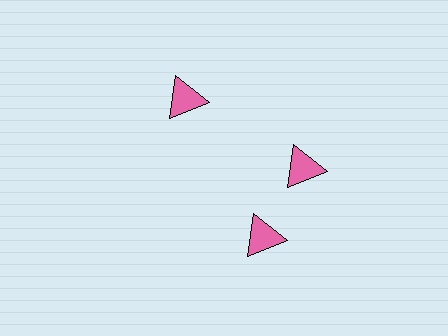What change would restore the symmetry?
The symmetry would be restored by rotating it back into even spacing with its neighbors so that all 3 triangles sit at equal angles and equal distance from the center.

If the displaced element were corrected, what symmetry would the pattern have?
It would have 3-fold rotational symmetry — the pattern would map onto itself every 120 degrees.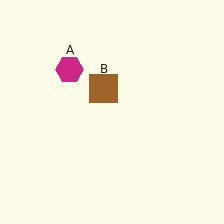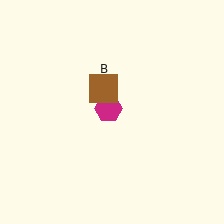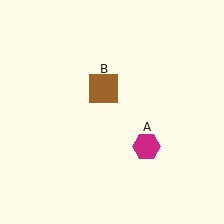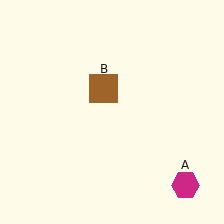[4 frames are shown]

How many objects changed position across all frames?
1 object changed position: magenta hexagon (object A).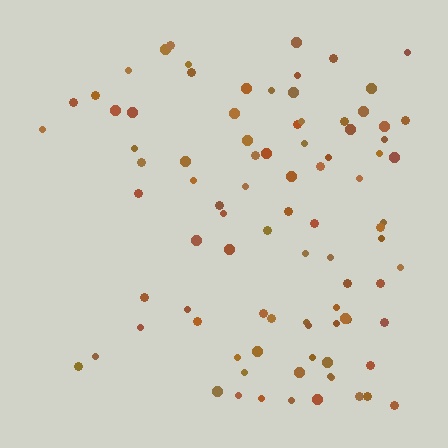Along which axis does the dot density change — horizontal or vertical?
Horizontal.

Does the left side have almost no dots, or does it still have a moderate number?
Still a moderate number, just noticeably fewer than the right.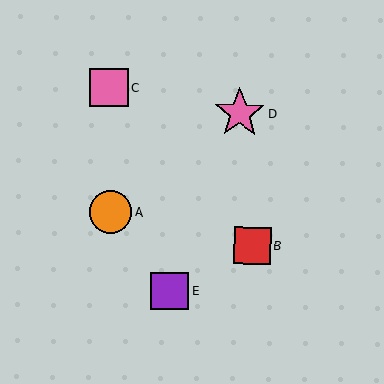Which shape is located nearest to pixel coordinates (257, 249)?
The red square (labeled B) at (252, 245) is nearest to that location.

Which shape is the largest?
The pink star (labeled D) is the largest.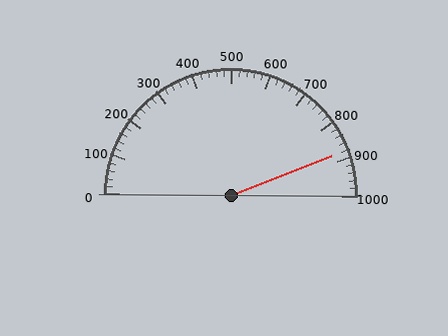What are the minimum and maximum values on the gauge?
The gauge ranges from 0 to 1000.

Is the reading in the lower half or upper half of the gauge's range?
The reading is in the upper half of the range (0 to 1000).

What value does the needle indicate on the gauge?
The needle indicates approximately 880.